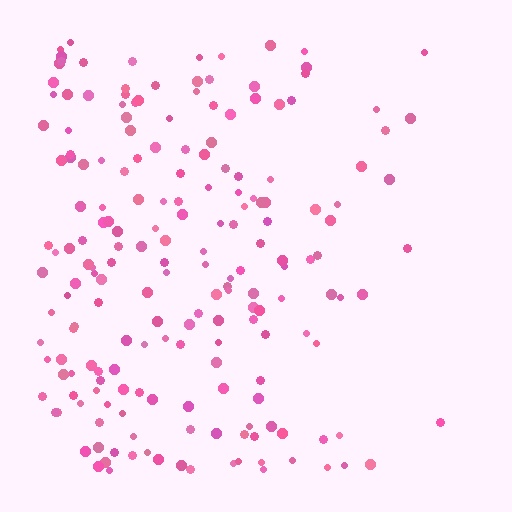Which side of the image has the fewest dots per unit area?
The right.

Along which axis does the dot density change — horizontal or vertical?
Horizontal.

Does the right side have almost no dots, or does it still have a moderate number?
Still a moderate number, just noticeably fewer than the left.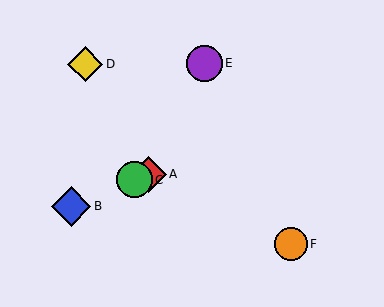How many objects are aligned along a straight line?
3 objects (A, B, C) are aligned along a straight line.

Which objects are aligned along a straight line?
Objects A, B, C are aligned along a straight line.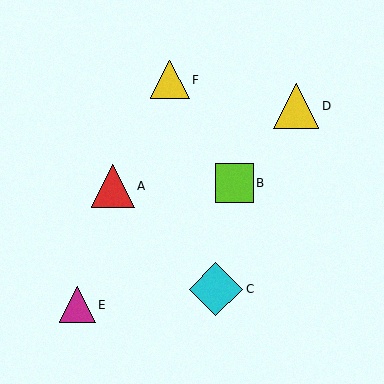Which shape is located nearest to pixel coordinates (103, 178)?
The red triangle (labeled A) at (113, 186) is nearest to that location.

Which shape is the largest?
The cyan diamond (labeled C) is the largest.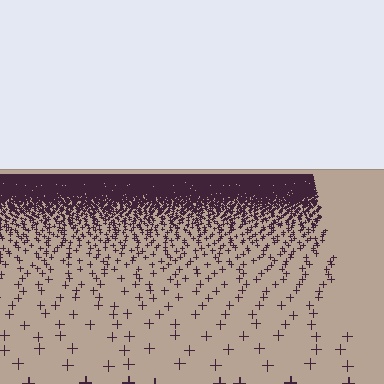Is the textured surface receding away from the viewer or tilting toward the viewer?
The surface is receding away from the viewer. Texture elements get smaller and denser toward the top.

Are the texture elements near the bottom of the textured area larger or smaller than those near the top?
Larger. Near the bottom, elements are closer to the viewer and appear at a bigger on-screen size.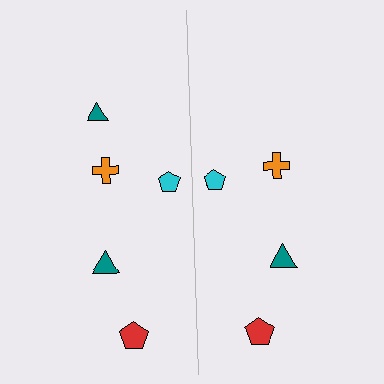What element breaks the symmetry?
A teal triangle is missing from the right side.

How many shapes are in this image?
There are 9 shapes in this image.